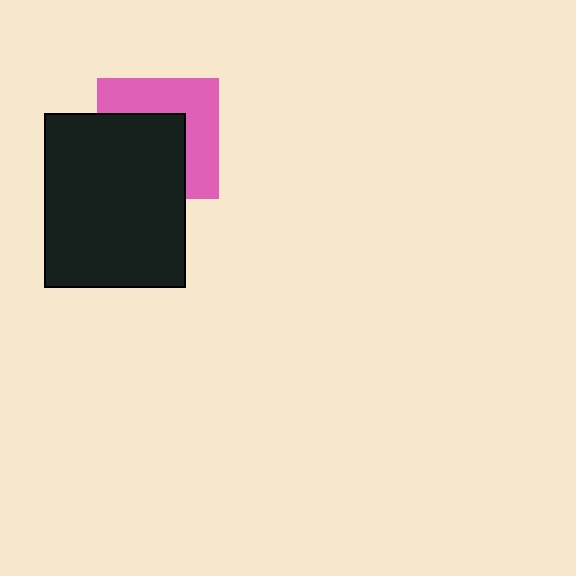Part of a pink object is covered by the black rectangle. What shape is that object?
It is a square.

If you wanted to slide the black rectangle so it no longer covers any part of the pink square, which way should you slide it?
Slide it toward the lower-left — that is the most direct way to separate the two shapes.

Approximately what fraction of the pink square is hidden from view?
Roughly 51% of the pink square is hidden behind the black rectangle.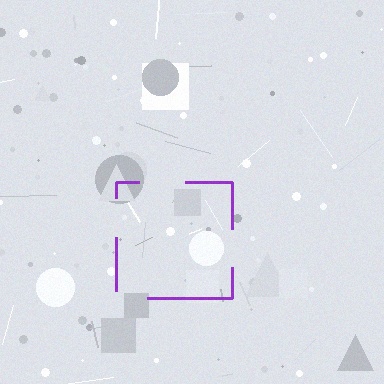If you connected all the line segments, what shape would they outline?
They would outline a square.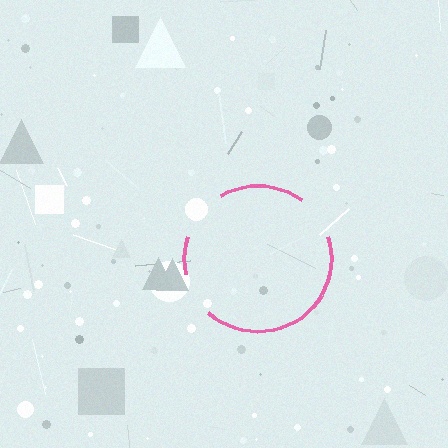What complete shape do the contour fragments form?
The contour fragments form a circle.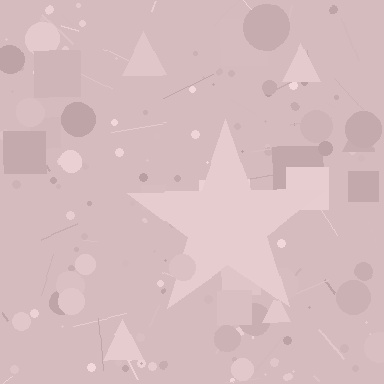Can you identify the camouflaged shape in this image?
The camouflaged shape is a star.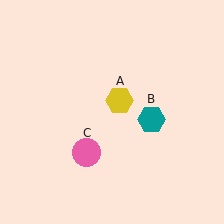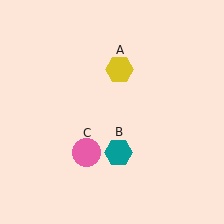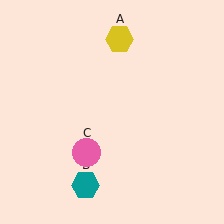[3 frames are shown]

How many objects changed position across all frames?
2 objects changed position: yellow hexagon (object A), teal hexagon (object B).